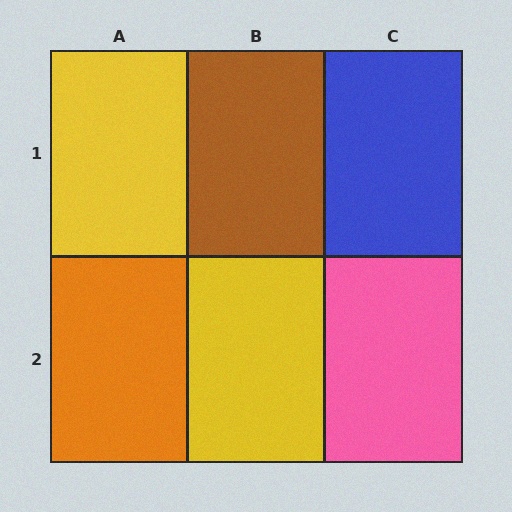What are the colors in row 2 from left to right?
Orange, yellow, pink.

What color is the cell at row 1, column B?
Brown.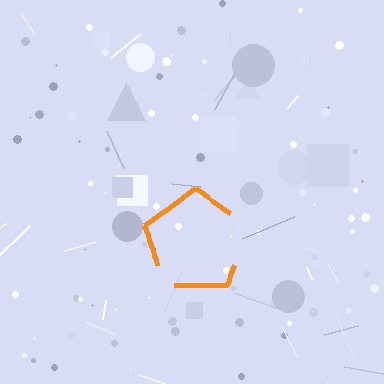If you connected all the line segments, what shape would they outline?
They would outline a pentagon.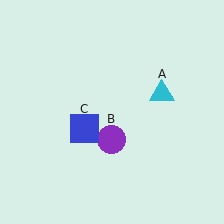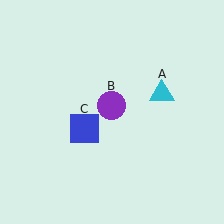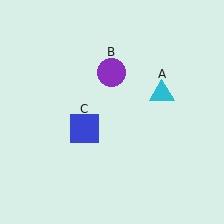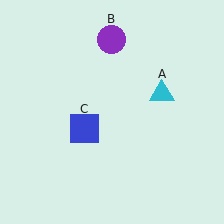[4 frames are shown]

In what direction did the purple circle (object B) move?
The purple circle (object B) moved up.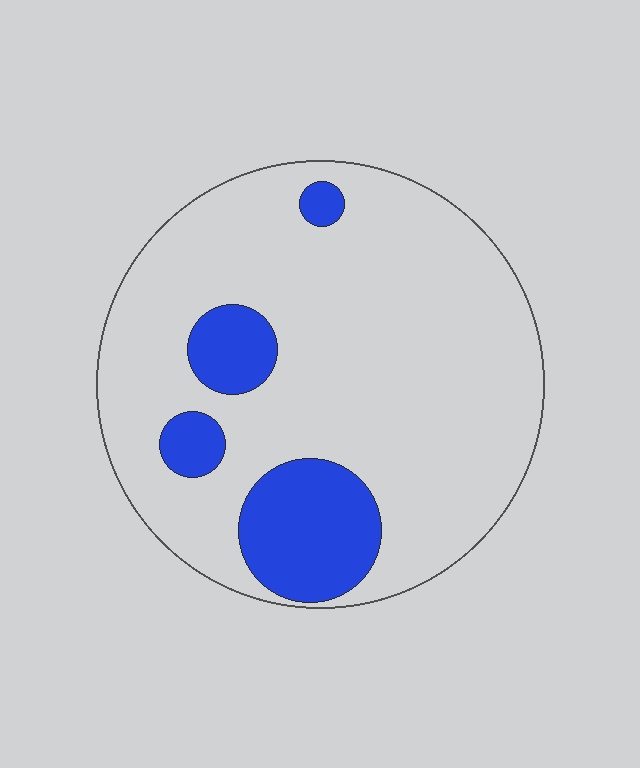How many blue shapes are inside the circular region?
4.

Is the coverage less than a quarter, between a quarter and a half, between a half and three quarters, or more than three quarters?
Less than a quarter.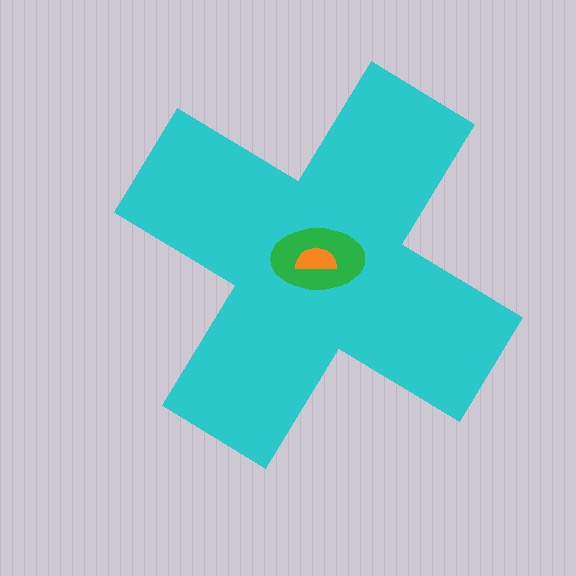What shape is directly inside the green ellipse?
The orange semicircle.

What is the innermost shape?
The orange semicircle.